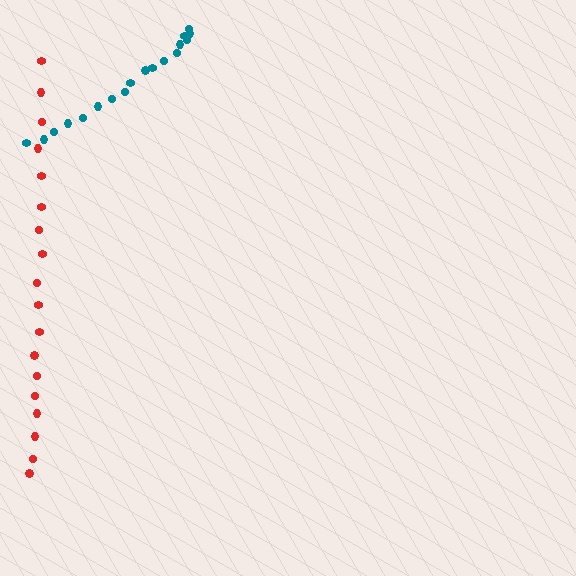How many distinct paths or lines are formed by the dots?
There are 2 distinct paths.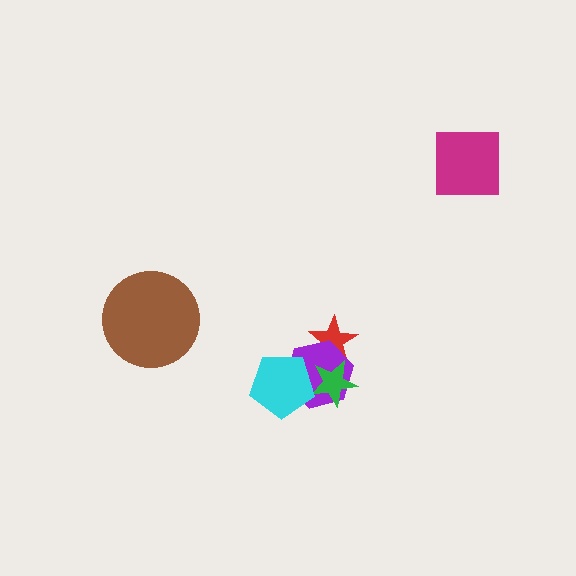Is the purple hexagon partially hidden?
Yes, it is partially covered by another shape.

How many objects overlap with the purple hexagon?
3 objects overlap with the purple hexagon.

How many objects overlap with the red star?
2 objects overlap with the red star.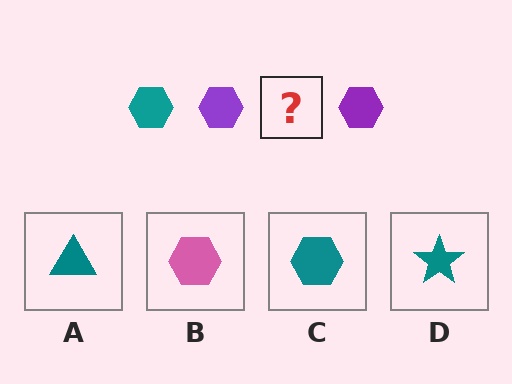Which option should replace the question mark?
Option C.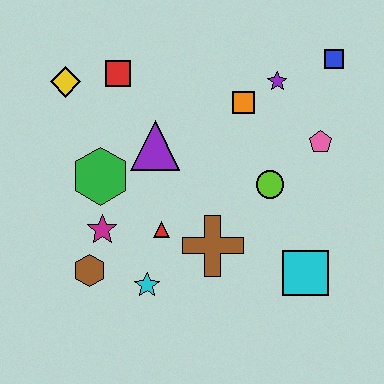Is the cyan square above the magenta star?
No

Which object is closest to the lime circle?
The pink pentagon is closest to the lime circle.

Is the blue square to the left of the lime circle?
No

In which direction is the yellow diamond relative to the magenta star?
The yellow diamond is above the magenta star.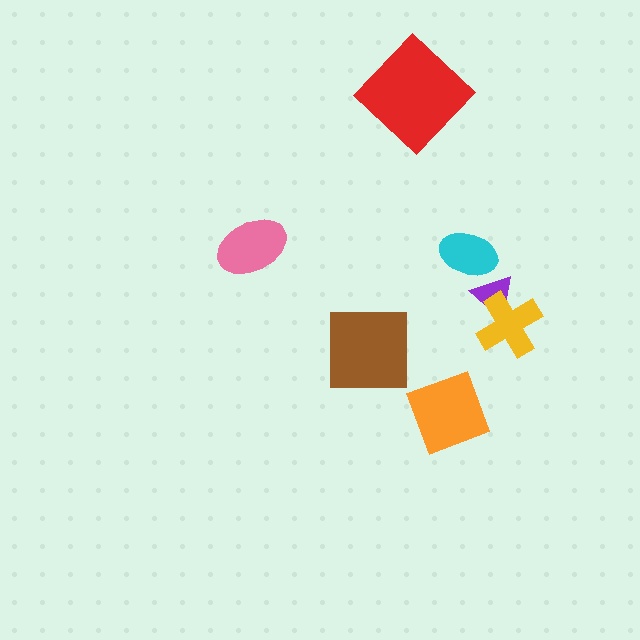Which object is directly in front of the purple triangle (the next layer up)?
The yellow cross is directly in front of the purple triangle.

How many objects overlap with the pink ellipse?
0 objects overlap with the pink ellipse.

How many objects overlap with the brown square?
0 objects overlap with the brown square.